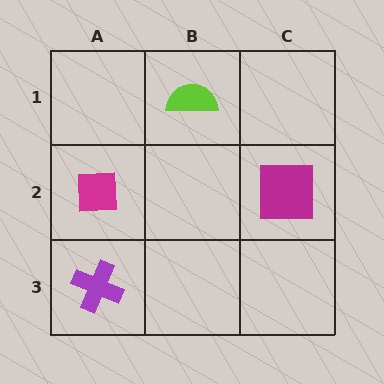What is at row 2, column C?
A magenta square.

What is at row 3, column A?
A purple cross.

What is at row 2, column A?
A magenta square.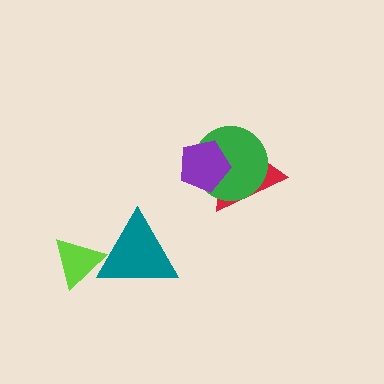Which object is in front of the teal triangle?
The lime triangle is in front of the teal triangle.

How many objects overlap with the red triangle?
2 objects overlap with the red triangle.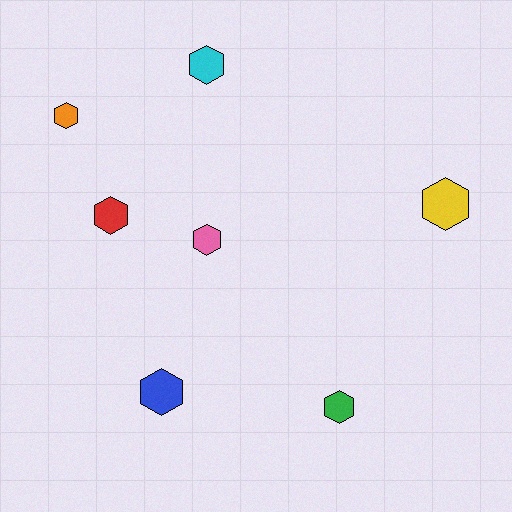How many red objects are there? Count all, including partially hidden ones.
There is 1 red object.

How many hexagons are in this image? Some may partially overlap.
There are 7 hexagons.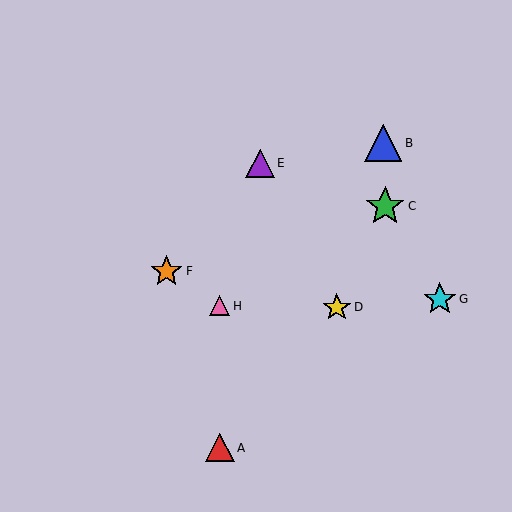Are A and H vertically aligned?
Yes, both are at x≈220.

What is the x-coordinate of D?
Object D is at x≈337.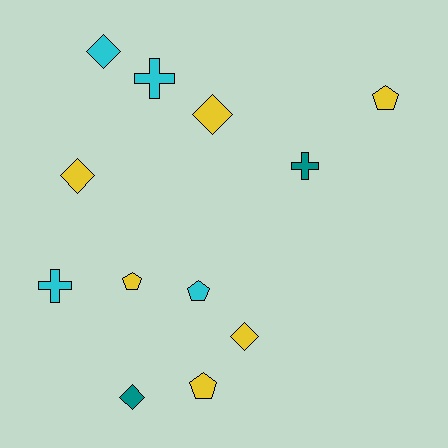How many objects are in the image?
There are 12 objects.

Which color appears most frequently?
Yellow, with 6 objects.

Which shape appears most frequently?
Diamond, with 5 objects.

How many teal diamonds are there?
There is 1 teal diamond.